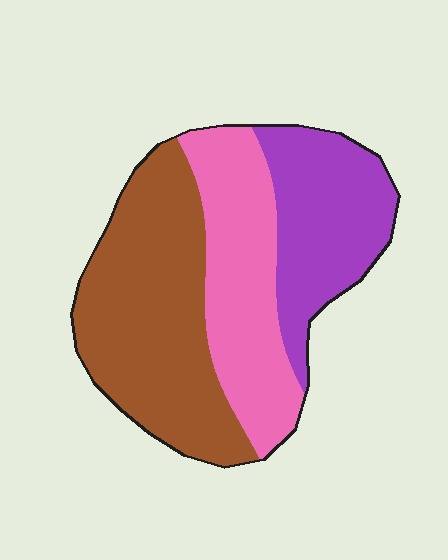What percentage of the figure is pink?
Pink covers 30% of the figure.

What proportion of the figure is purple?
Purple covers about 25% of the figure.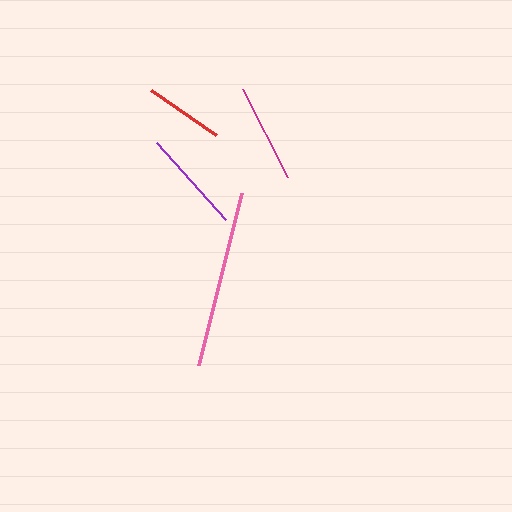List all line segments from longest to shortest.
From longest to shortest: pink, purple, magenta, red.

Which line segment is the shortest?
The red line is the shortest at approximately 79 pixels.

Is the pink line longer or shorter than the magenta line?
The pink line is longer than the magenta line.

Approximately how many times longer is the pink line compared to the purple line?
The pink line is approximately 1.7 times the length of the purple line.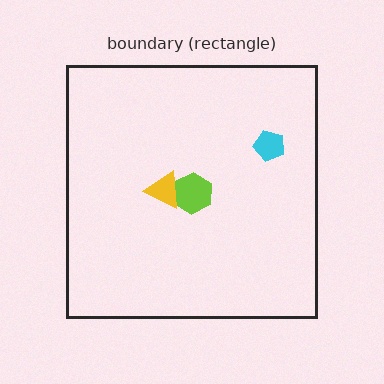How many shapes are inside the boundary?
3 inside, 0 outside.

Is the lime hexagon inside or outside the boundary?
Inside.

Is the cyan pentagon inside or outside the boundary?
Inside.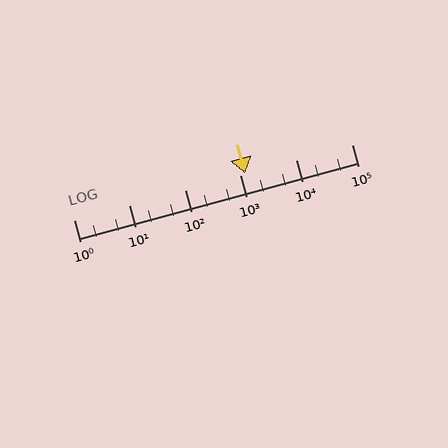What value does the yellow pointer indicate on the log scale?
The pointer indicates approximately 1200.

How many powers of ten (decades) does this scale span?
The scale spans 5 decades, from 1 to 100000.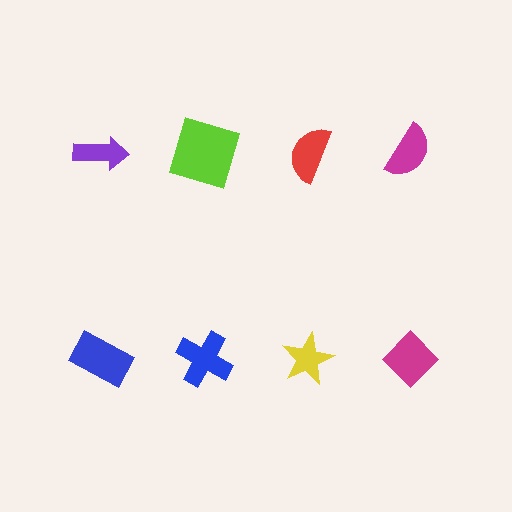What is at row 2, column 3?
A yellow star.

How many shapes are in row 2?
4 shapes.